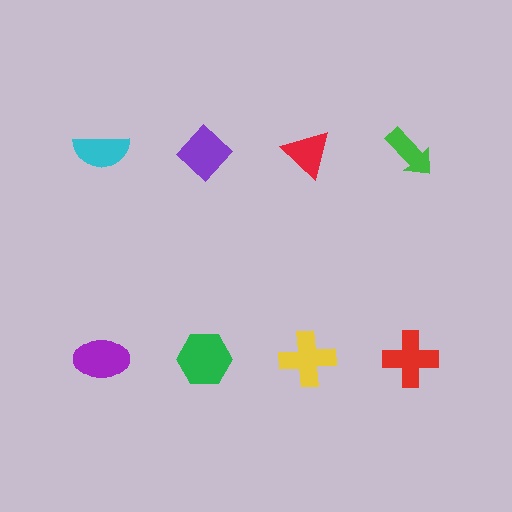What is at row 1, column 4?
A green arrow.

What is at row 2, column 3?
A yellow cross.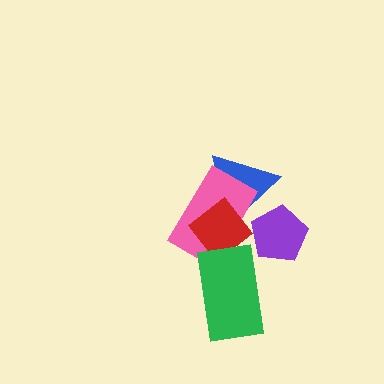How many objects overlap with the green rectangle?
2 objects overlap with the green rectangle.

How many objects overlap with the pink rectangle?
3 objects overlap with the pink rectangle.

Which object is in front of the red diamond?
The green rectangle is in front of the red diamond.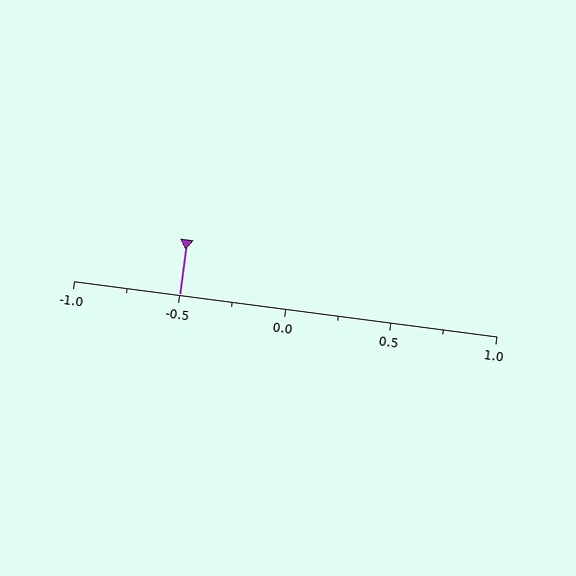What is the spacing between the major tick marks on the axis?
The major ticks are spaced 0.5 apart.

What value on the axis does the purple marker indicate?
The marker indicates approximately -0.5.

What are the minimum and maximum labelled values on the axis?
The axis runs from -1.0 to 1.0.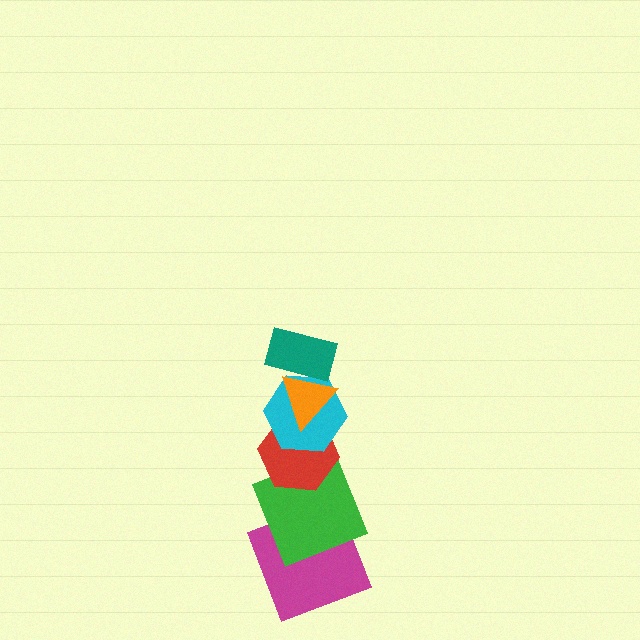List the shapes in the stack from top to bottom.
From top to bottom: the teal rectangle, the orange triangle, the cyan hexagon, the red hexagon, the green square, the magenta square.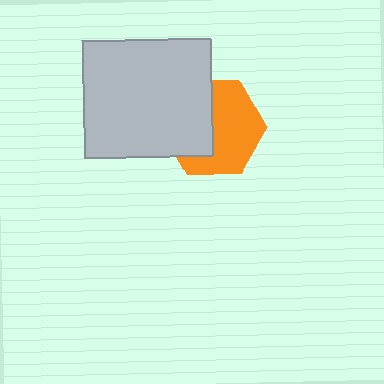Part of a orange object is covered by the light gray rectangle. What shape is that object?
It is a hexagon.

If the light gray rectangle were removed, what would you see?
You would see the complete orange hexagon.